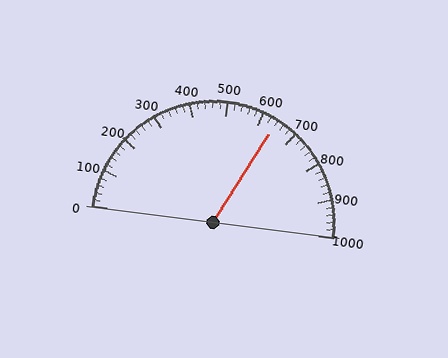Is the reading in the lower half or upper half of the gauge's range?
The reading is in the upper half of the range (0 to 1000).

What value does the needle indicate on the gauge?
The needle indicates approximately 640.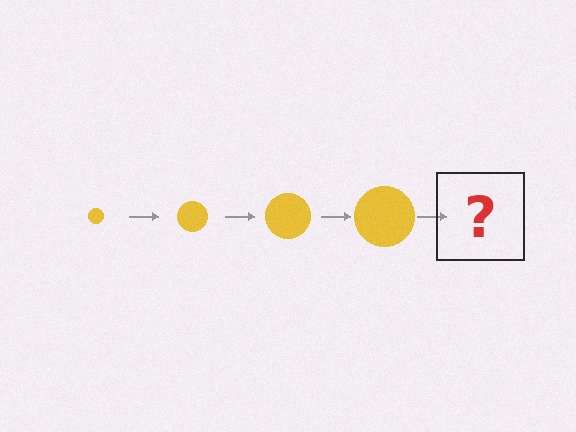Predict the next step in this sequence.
The next step is a yellow circle, larger than the previous one.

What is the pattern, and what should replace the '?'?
The pattern is that the circle gets progressively larger each step. The '?' should be a yellow circle, larger than the previous one.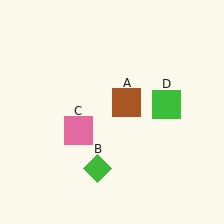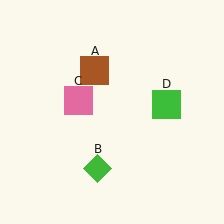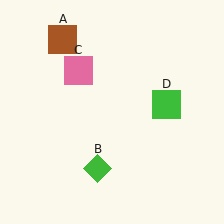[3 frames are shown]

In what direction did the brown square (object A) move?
The brown square (object A) moved up and to the left.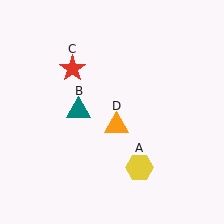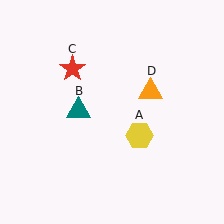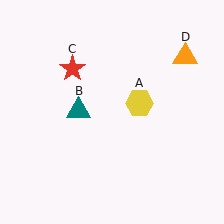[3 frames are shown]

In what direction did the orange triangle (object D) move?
The orange triangle (object D) moved up and to the right.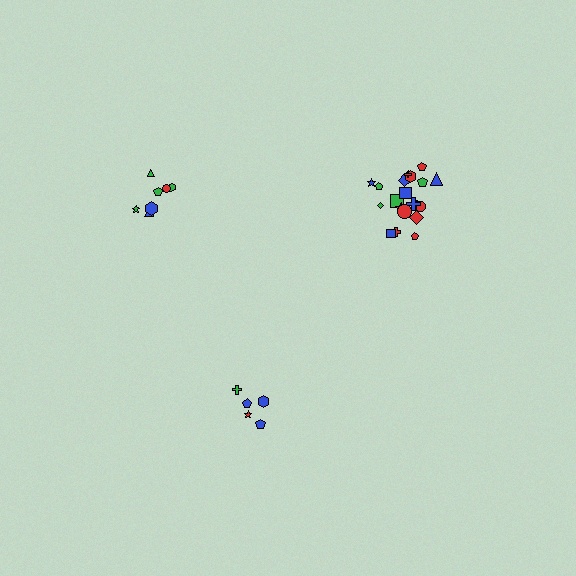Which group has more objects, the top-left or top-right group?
The top-right group.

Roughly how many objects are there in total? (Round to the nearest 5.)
Roughly 35 objects in total.